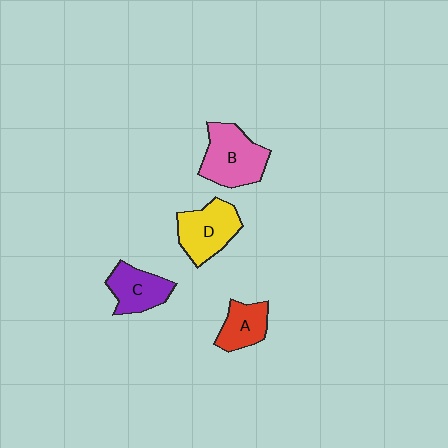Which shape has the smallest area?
Shape A (red).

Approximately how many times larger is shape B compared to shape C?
Approximately 1.4 times.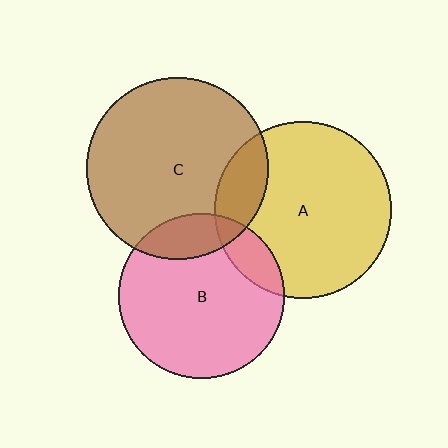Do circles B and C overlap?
Yes.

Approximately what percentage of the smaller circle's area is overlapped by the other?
Approximately 15%.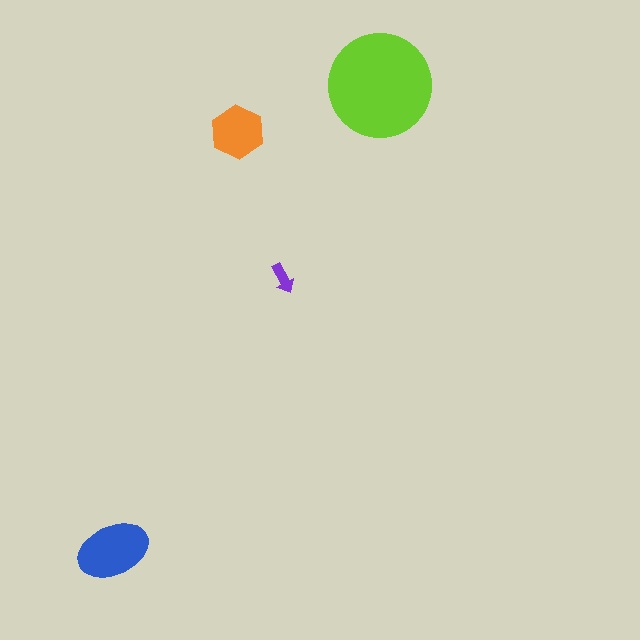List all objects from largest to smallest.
The lime circle, the blue ellipse, the orange hexagon, the purple arrow.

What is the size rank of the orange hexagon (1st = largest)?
3rd.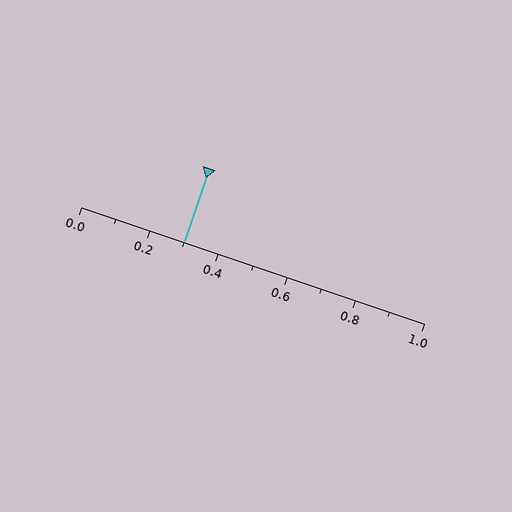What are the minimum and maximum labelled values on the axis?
The axis runs from 0.0 to 1.0.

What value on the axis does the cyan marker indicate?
The marker indicates approximately 0.3.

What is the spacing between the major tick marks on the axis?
The major ticks are spaced 0.2 apart.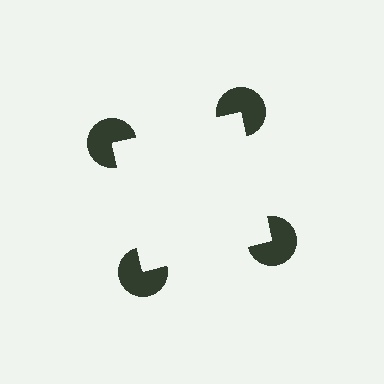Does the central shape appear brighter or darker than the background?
It typically appears slightly brighter than the background, even though no actual brightness change is drawn.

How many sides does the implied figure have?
4 sides.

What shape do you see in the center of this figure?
An illusory square — its edges are inferred from the aligned wedge cuts in the pac-man discs, not physically drawn.